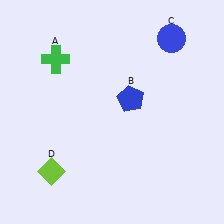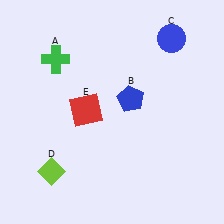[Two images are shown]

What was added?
A red square (E) was added in Image 2.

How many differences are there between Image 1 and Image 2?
There is 1 difference between the two images.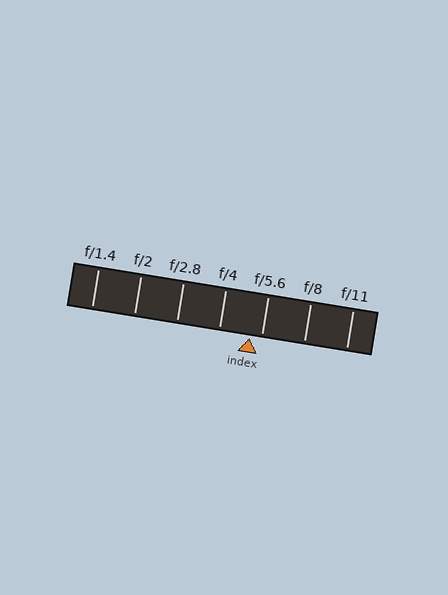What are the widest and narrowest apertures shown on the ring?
The widest aperture shown is f/1.4 and the narrowest is f/11.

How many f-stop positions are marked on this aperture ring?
There are 7 f-stop positions marked.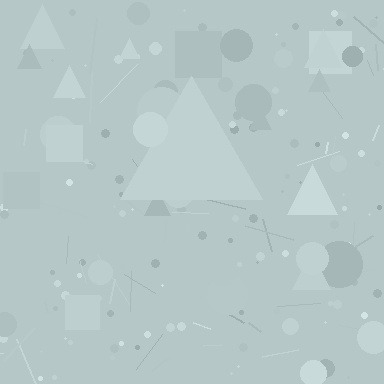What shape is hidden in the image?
A triangle is hidden in the image.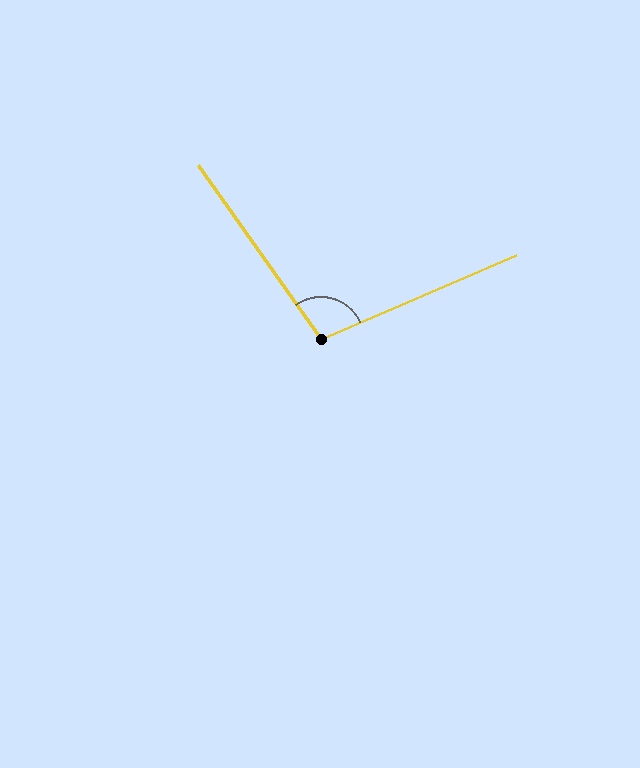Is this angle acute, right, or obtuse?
It is obtuse.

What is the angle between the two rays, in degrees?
Approximately 102 degrees.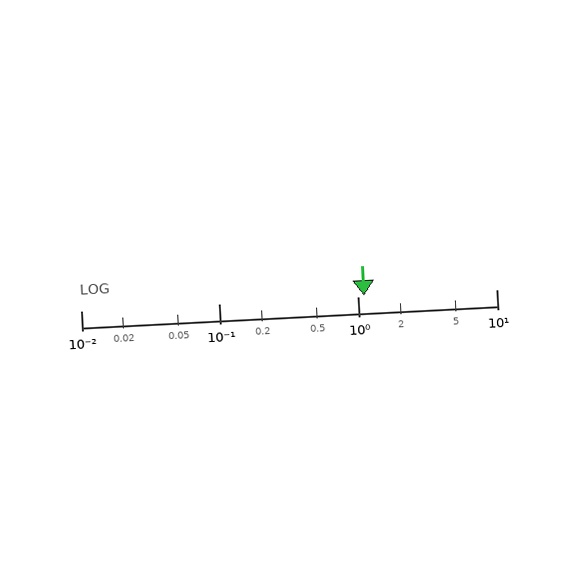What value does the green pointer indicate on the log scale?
The pointer indicates approximately 1.1.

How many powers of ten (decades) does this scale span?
The scale spans 3 decades, from 0.01 to 10.